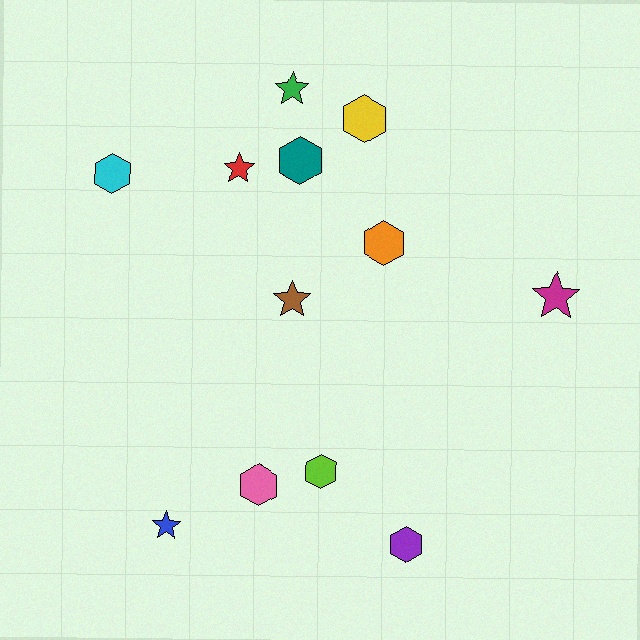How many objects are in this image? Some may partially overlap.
There are 12 objects.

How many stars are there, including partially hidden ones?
There are 5 stars.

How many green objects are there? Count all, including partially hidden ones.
There is 1 green object.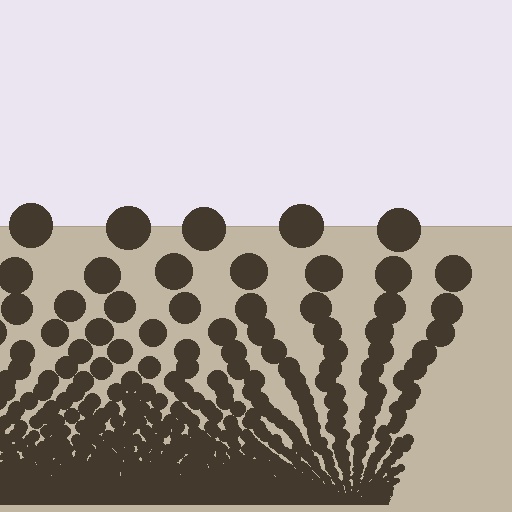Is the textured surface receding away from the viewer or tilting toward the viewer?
The surface appears to tilt toward the viewer. Texture elements get larger and sparser toward the top.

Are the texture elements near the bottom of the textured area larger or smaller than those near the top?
Smaller. The gradient is inverted — elements near the bottom are smaller and denser.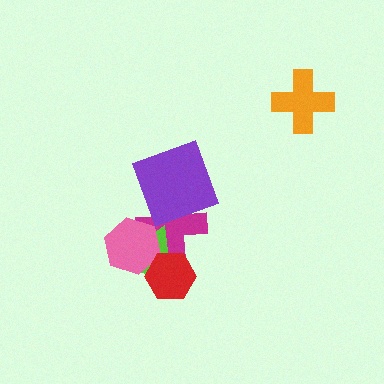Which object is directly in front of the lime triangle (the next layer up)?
The pink hexagon is directly in front of the lime triangle.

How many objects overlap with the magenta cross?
4 objects overlap with the magenta cross.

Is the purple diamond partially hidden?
No, no other shape covers it.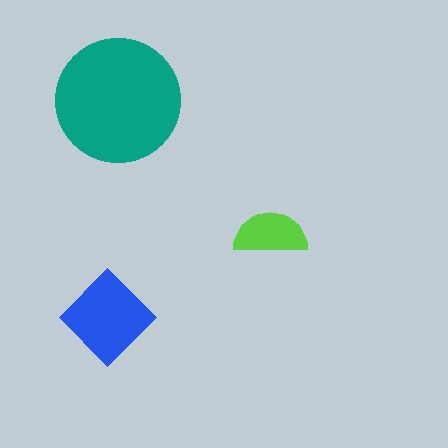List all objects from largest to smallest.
The teal circle, the blue diamond, the lime semicircle.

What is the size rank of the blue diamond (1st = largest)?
2nd.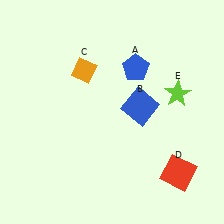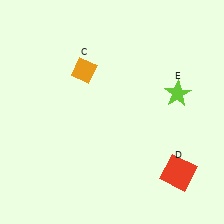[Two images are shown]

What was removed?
The blue pentagon (A), the blue square (B) were removed in Image 2.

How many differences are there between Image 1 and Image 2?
There are 2 differences between the two images.